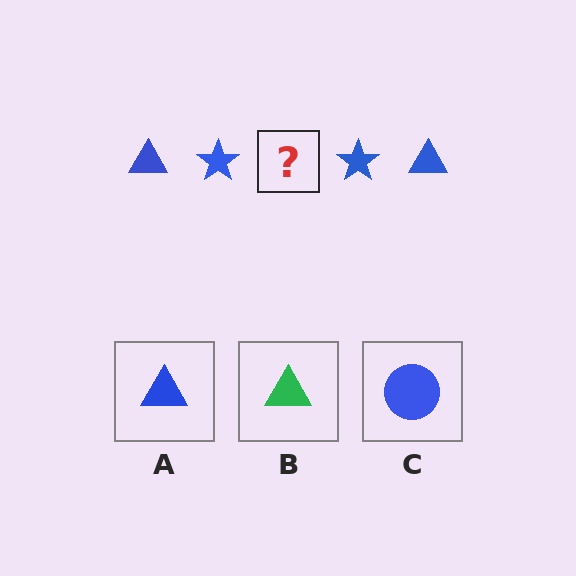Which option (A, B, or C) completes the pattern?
A.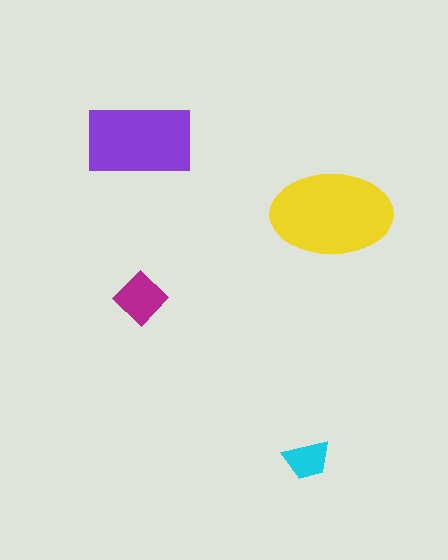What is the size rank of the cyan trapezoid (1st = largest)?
4th.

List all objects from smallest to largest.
The cyan trapezoid, the magenta diamond, the purple rectangle, the yellow ellipse.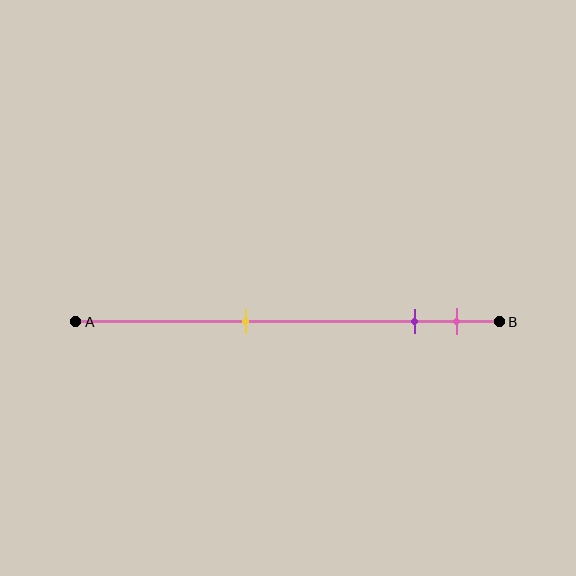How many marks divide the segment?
There are 3 marks dividing the segment.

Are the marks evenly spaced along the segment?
No, the marks are not evenly spaced.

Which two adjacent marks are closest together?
The purple and pink marks are the closest adjacent pair.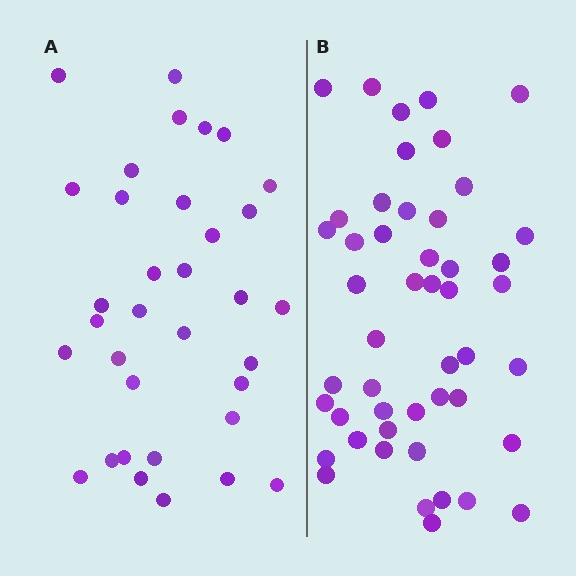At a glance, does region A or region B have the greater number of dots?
Region B (the right region) has more dots.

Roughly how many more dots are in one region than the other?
Region B has approximately 15 more dots than region A.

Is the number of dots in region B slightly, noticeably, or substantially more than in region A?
Region B has noticeably more, but not dramatically so. The ratio is roughly 1.4 to 1.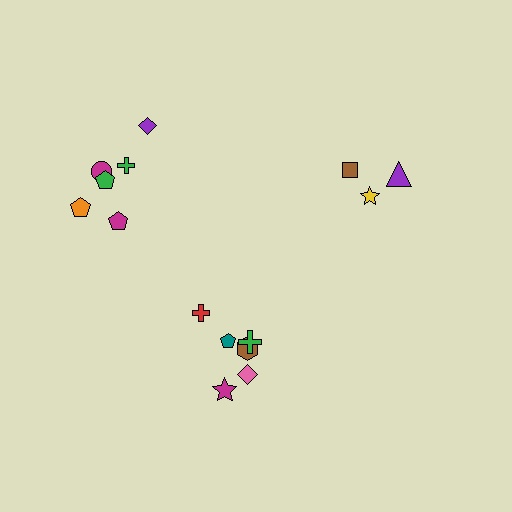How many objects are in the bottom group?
There are 6 objects.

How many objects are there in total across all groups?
There are 15 objects.